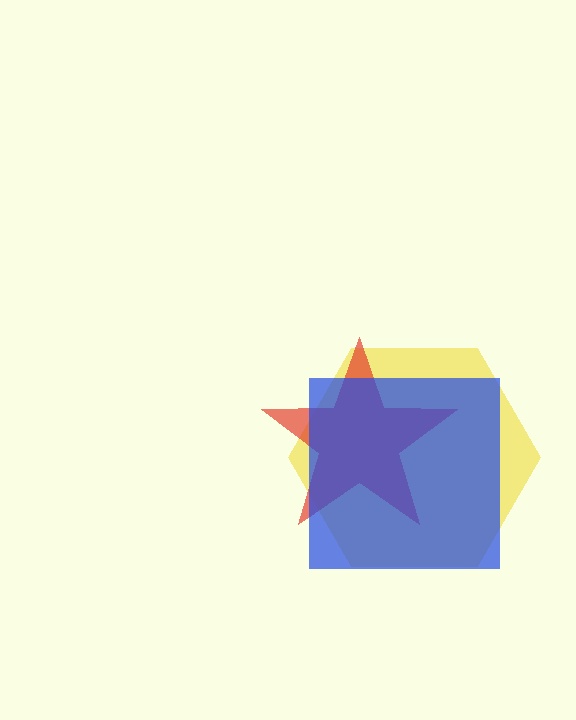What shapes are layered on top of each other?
The layered shapes are: a yellow hexagon, a red star, a blue square.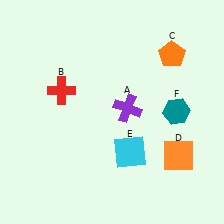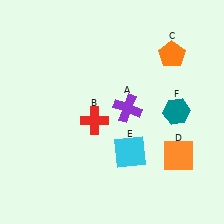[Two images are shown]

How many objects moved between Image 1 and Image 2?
1 object moved between the two images.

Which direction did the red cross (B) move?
The red cross (B) moved right.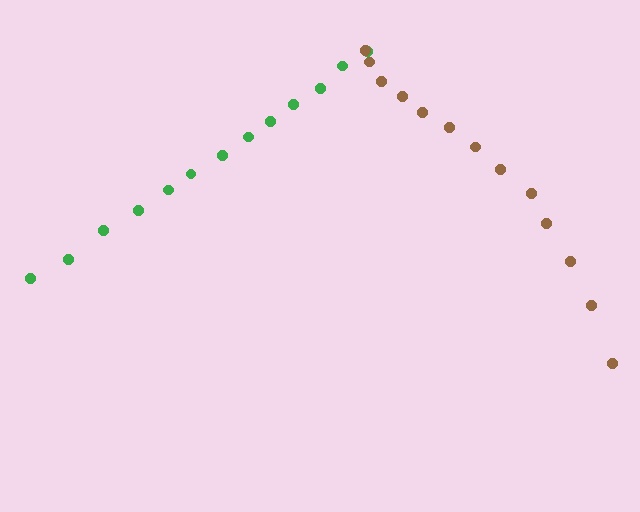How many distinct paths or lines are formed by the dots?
There are 2 distinct paths.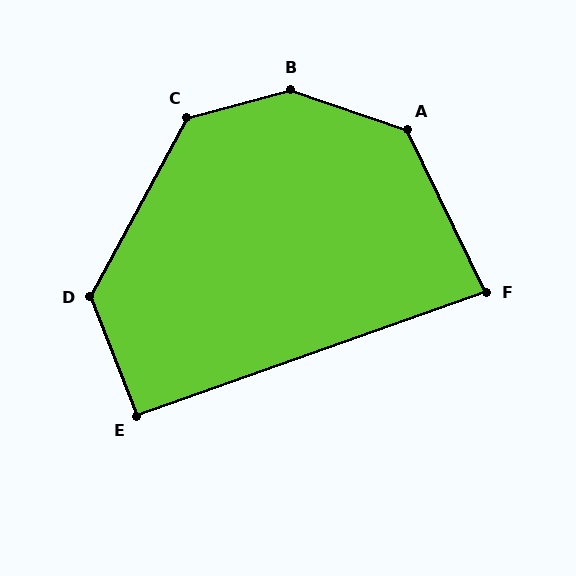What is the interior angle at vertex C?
Approximately 133 degrees (obtuse).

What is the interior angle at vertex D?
Approximately 130 degrees (obtuse).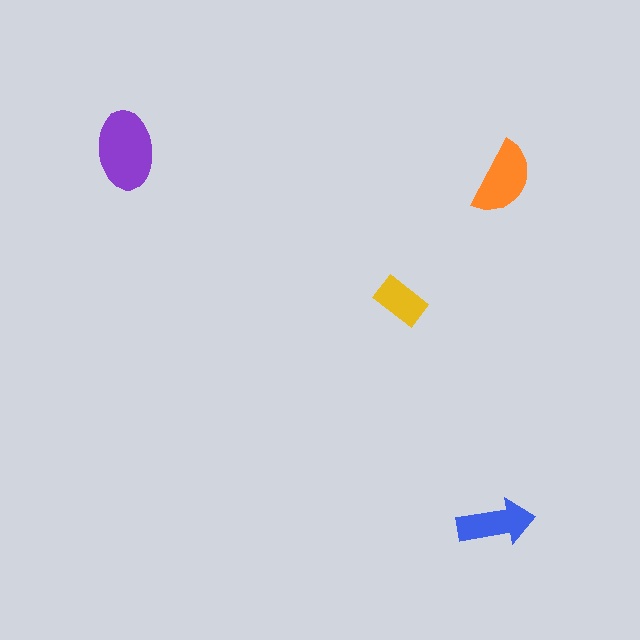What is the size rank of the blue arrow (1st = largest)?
3rd.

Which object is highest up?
The purple ellipse is topmost.